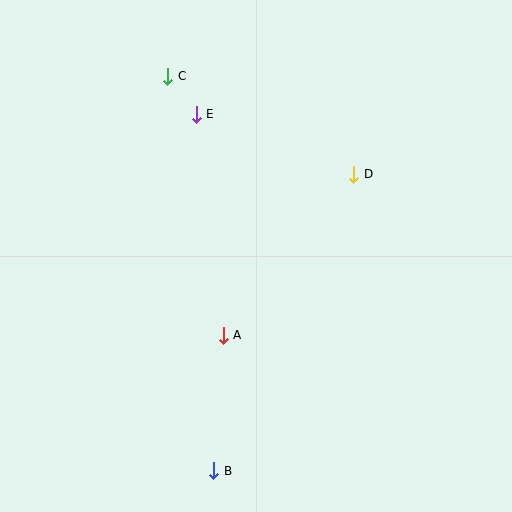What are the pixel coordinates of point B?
Point B is at (214, 471).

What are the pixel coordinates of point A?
Point A is at (223, 335).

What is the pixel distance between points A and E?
The distance between A and E is 223 pixels.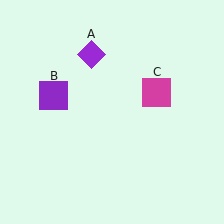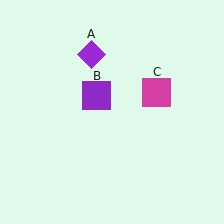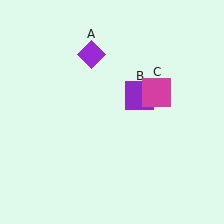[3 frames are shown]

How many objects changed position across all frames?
1 object changed position: purple square (object B).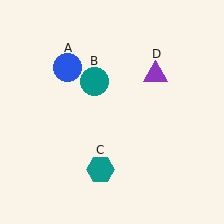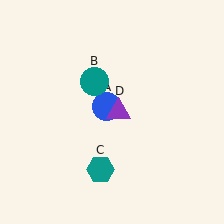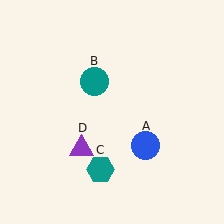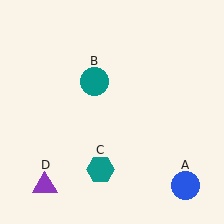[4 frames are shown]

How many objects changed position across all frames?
2 objects changed position: blue circle (object A), purple triangle (object D).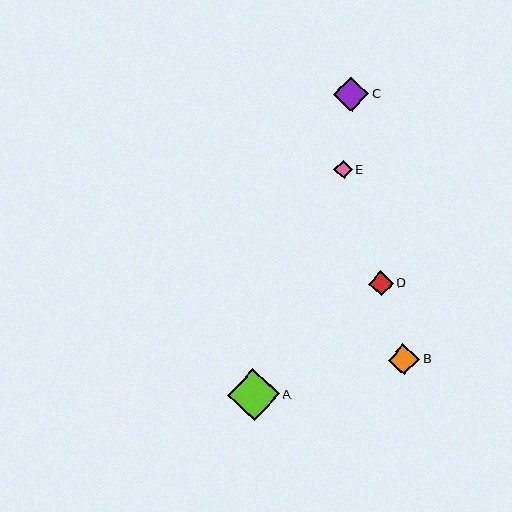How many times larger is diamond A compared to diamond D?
Diamond A is approximately 2.1 times the size of diamond D.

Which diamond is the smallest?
Diamond E is the smallest with a size of approximately 18 pixels.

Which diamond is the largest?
Diamond A is the largest with a size of approximately 52 pixels.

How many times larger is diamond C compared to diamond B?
Diamond C is approximately 1.1 times the size of diamond B.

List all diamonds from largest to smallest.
From largest to smallest: A, C, B, D, E.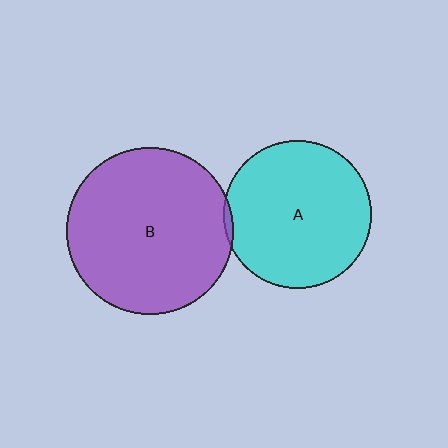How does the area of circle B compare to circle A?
Approximately 1.3 times.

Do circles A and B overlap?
Yes.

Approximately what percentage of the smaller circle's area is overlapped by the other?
Approximately 5%.